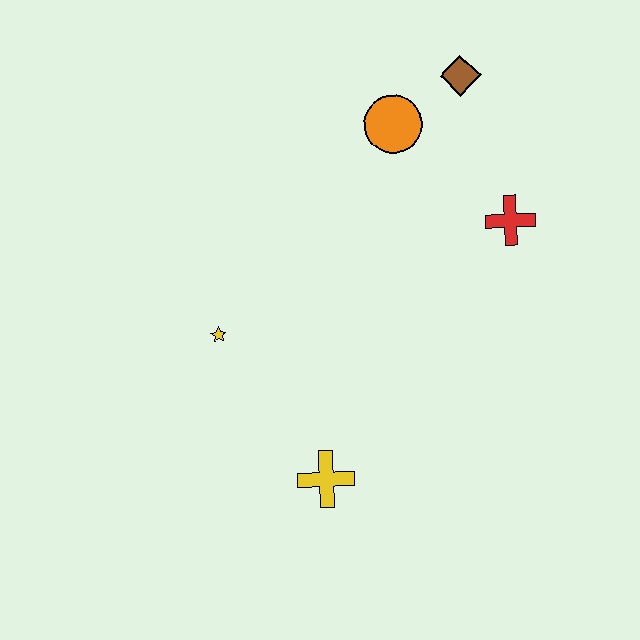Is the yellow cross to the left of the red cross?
Yes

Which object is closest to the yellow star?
The yellow cross is closest to the yellow star.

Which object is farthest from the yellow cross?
The brown diamond is farthest from the yellow cross.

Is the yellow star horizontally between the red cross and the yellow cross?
No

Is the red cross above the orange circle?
No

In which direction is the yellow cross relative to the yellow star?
The yellow cross is below the yellow star.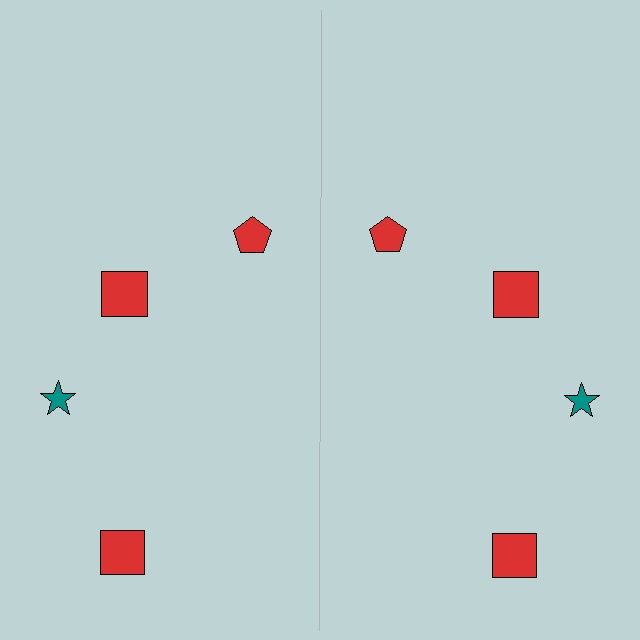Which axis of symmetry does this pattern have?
The pattern has a vertical axis of symmetry running through the center of the image.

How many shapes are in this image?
There are 8 shapes in this image.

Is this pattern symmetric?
Yes, this pattern has bilateral (reflection) symmetry.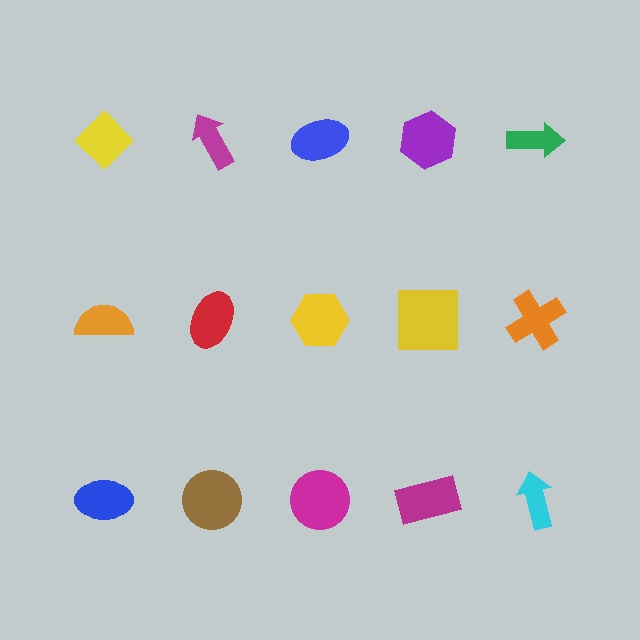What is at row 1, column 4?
A purple hexagon.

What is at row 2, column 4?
A yellow square.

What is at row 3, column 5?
A cyan arrow.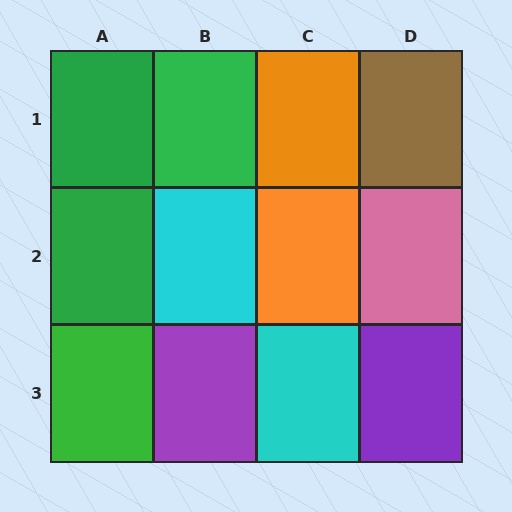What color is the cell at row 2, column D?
Pink.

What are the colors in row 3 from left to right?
Green, purple, cyan, purple.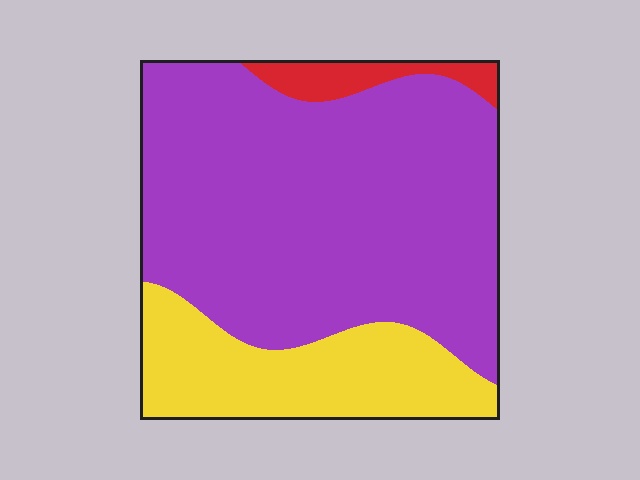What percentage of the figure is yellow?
Yellow takes up about one quarter (1/4) of the figure.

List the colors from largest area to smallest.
From largest to smallest: purple, yellow, red.